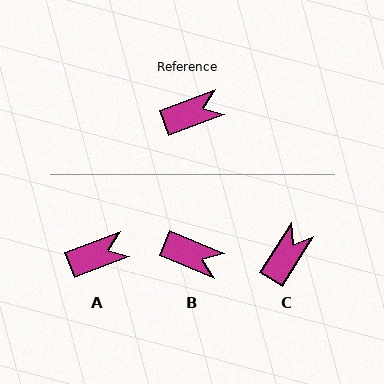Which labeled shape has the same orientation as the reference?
A.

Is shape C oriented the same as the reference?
No, it is off by about 37 degrees.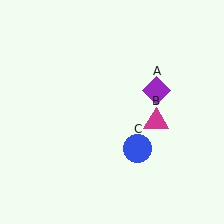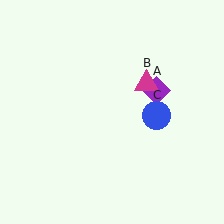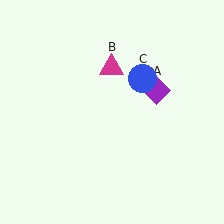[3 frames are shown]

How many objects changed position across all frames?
2 objects changed position: magenta triangle (object B), blue circle (object C).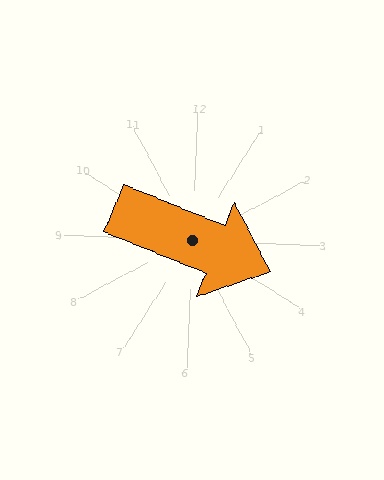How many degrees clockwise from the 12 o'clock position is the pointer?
Approximately 110 degrees.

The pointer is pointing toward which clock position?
Roughly 4 o'clock.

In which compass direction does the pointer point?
East.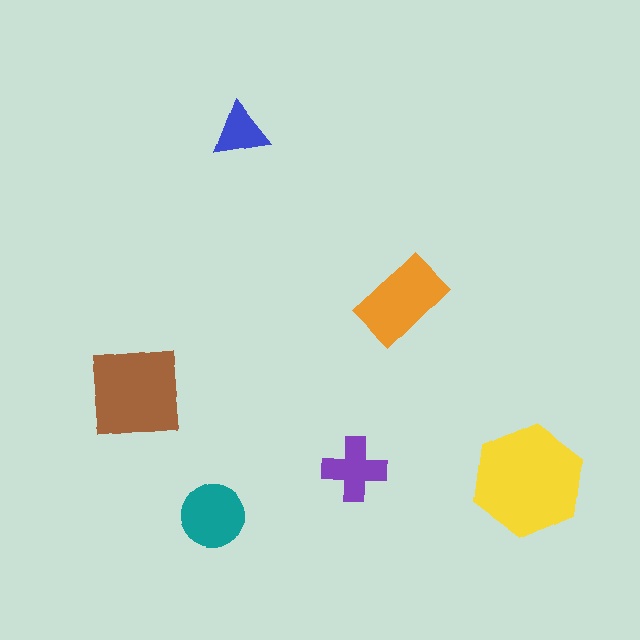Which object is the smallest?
The blue triangle.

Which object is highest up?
The blue triangle is topmost.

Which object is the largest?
The yellow hexagon.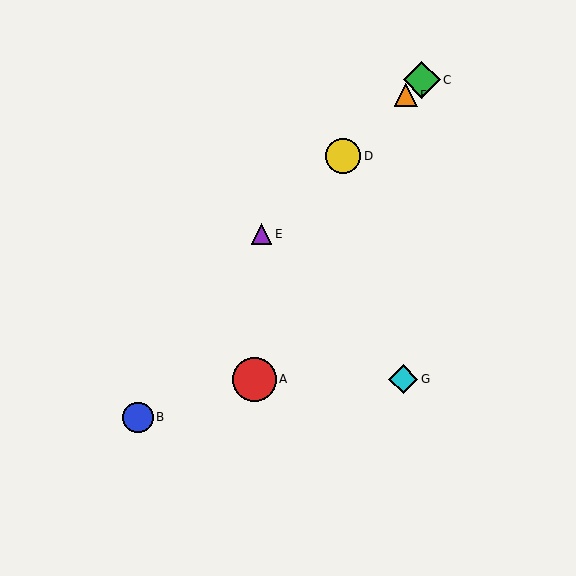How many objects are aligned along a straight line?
4 objects (C, D, E, F) are aligned along a straight line.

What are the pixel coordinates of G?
Object G is at (403, 379).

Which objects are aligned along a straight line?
Objects C, D, E, F are aligned along a straight line.